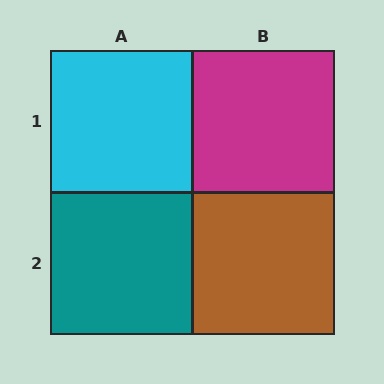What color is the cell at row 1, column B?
Magenta.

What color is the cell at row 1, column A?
Cyan.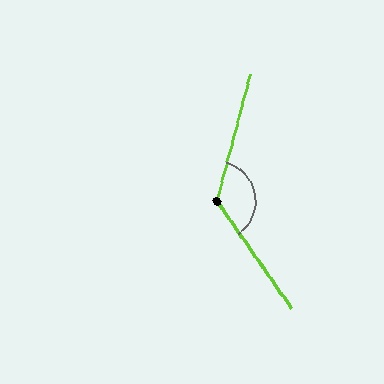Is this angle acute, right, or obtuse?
It is obtuse.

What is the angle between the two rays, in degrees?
Approximately 130 degrees.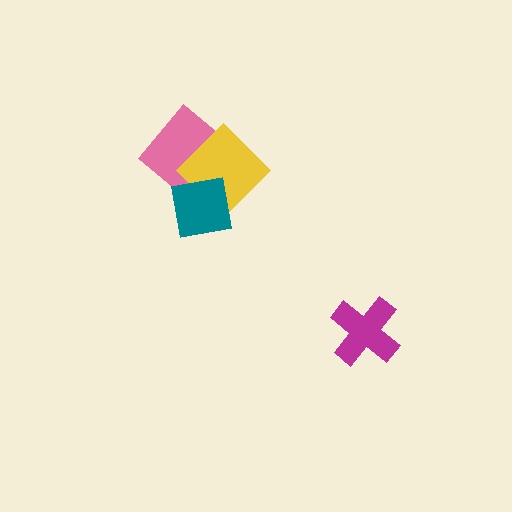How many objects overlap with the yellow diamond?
2 objects overlap with the yellow diamond.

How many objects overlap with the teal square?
2 objects overlap with the teal square.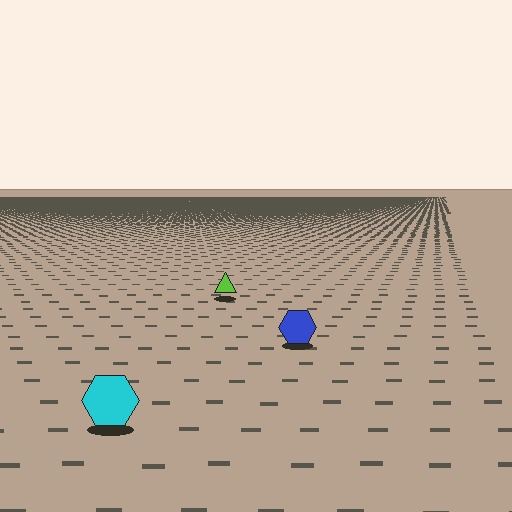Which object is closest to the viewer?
The cyan hexagon is closest. The texture marks near it are larger and more spread out.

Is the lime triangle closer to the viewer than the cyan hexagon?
No. The cyan hexagon is closer — you can tell from the texture gradient: the ground texture is coarser near it.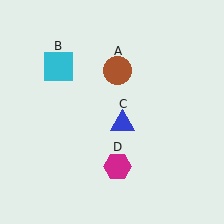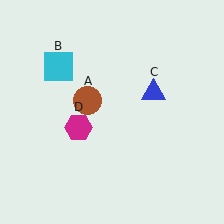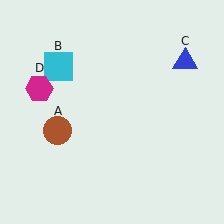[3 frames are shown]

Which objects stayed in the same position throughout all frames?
Cyan square (object B) remained stationary.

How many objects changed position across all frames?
3 objects changed position: brown circle (object A), blue triangle (object C), magenta hexagon (object D).